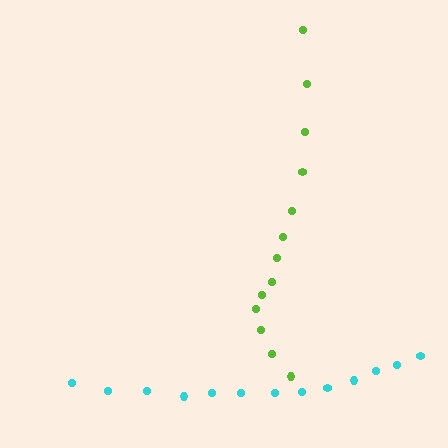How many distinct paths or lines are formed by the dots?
There are 2 distinct paths.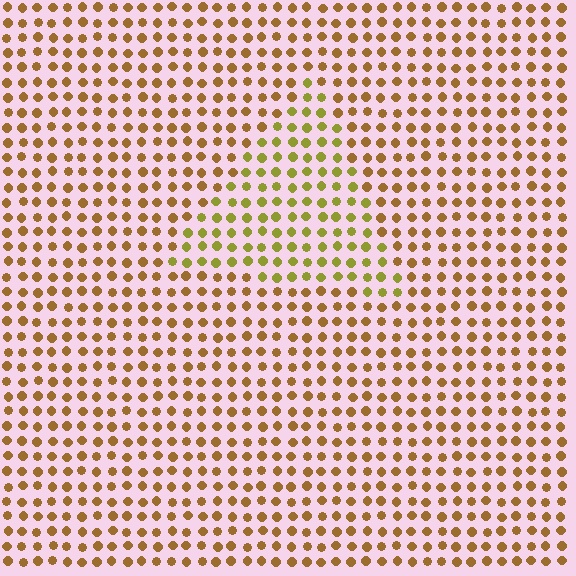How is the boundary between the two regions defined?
The boundary is defined purely by a slight shift in hue (about 33 degrees). Spacing, size, and orientation are identical on both sides.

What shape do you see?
I see a triangle.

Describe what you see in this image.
The image is filled with small brown elements in a uniform arrangement. A triangle-shaped region is visible where the elements are tinted to a slightly different hue, forming a subtle color boundary.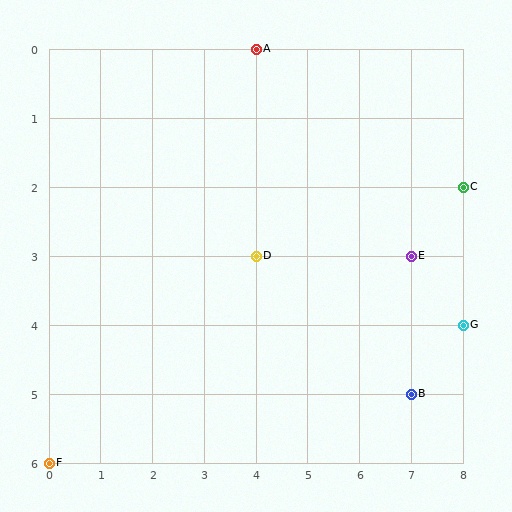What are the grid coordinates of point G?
Point G is at grid coordinates (8, 4).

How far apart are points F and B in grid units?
Points F and B are 7 columns and 1 row apart (about 7.1 grid units diagonally).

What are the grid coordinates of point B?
Point B is at grid coordinates (7, 5).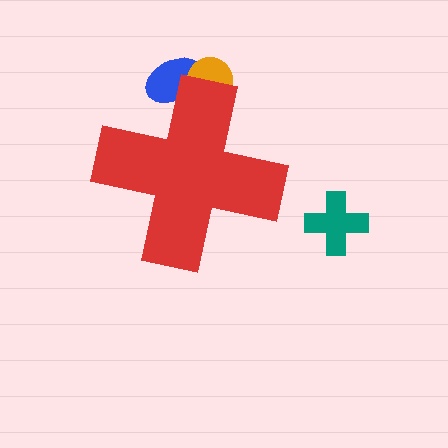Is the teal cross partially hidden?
No, the teal cross is fully visible.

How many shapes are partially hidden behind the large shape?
2 shapes are partially hidden.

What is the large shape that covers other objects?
A red cross.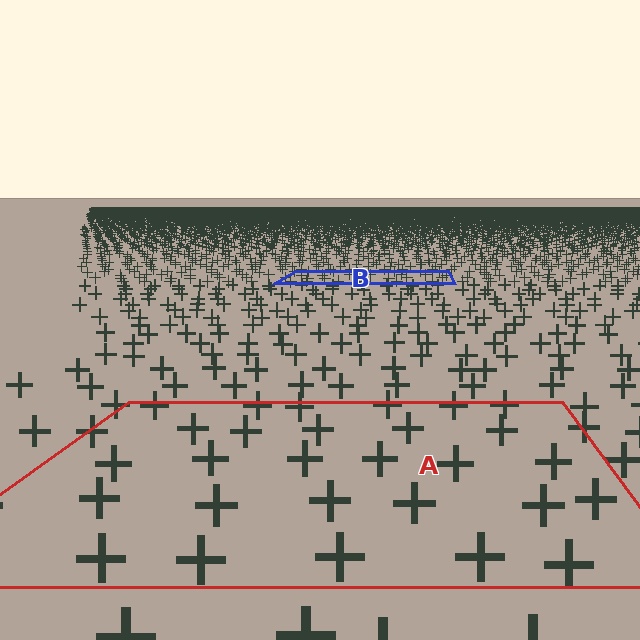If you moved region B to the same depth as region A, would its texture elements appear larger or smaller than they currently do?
They would appear larger. At a closer depth, the same texture elements are projected at a bigger on-screen size.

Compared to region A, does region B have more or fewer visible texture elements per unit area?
Region B has more texture elements per unit area — they are packed more densely because it is farther away.